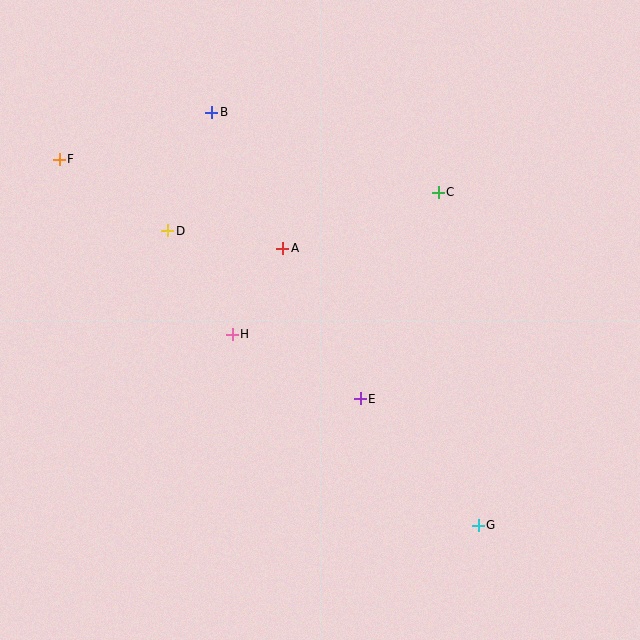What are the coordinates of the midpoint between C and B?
The midpoint between C and B is at (325, 152).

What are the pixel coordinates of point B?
Point B is at (212, 112).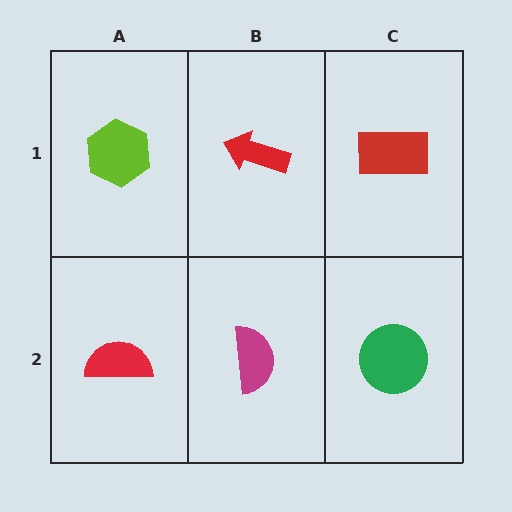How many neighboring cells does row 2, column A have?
2.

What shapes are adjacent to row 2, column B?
A red arrow (row 1, column B), a red semicircle (row 2, column A), a green circle (row 2, column C).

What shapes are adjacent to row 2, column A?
A lime hexagon (row 1, column A), a magenta semicircle (row 2, column B).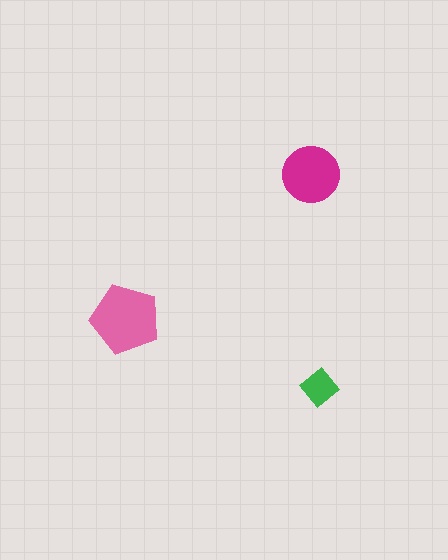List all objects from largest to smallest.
The pink pentagon, the magenta circle, the green diamond.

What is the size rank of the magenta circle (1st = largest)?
2nd.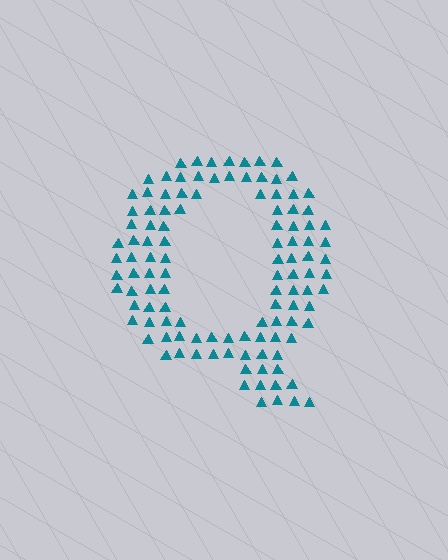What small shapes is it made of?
It is made of small triangles.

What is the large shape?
The large shape is the letter Q.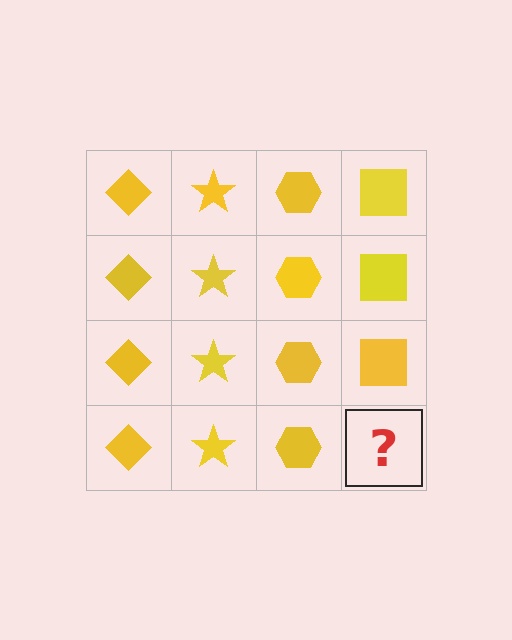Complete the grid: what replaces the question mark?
The question mark should be replaced with a yellow square.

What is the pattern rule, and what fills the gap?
The rule is that each column has a consistent shape. The gap should be filled with a yellow square.